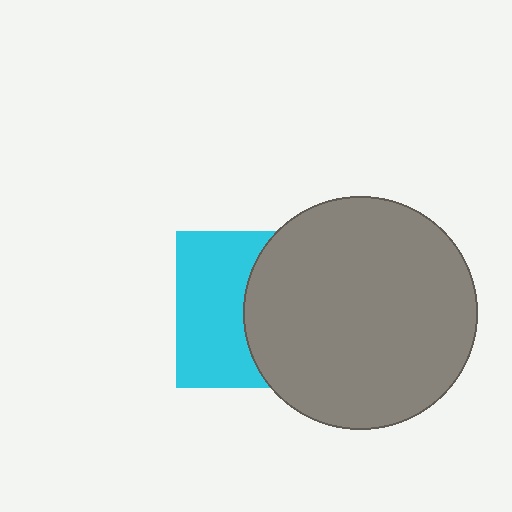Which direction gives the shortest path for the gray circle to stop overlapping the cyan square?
Moving right gives the shortest separation.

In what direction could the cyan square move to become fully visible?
The cyan square could move left. That would shift it out from behind the gray circle entirely.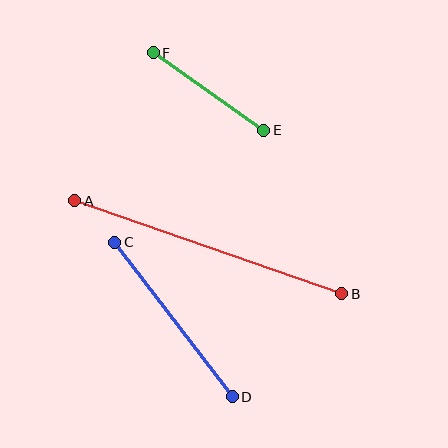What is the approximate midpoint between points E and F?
The midpoint is at approximately (209, 91) pixels.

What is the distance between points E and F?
The distance is approximately 135 pixels.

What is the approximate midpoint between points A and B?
The midpoint is at approximately (208, 247) pixels.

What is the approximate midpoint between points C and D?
The midpoint is at approximately (173, 320) pixels.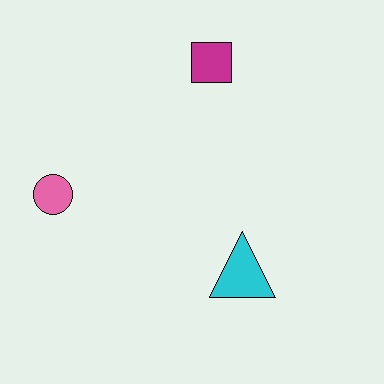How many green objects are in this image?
There are no green objects.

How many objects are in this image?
There are 3 objects.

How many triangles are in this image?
There is 1 triangle.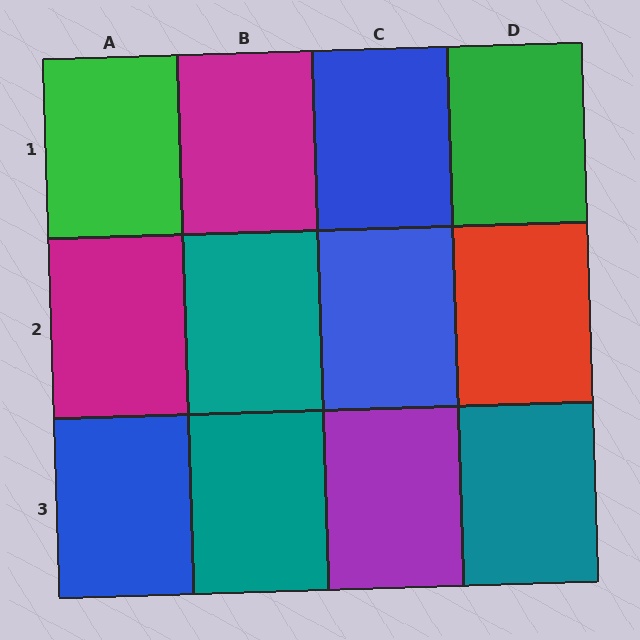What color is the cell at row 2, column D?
Red.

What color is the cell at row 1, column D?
Green.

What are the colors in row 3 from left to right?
Blue, teal, purple, teal.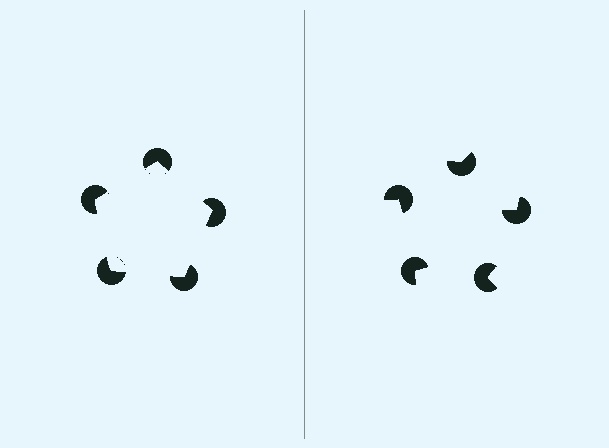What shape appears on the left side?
An illusory pentagon.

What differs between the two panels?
The pac-man discs are positioned identically on both sides; only the wedge orientations differ. On the left they align to a pentagon; on the right they are misaligned.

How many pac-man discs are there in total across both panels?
10 — 5 on each side.